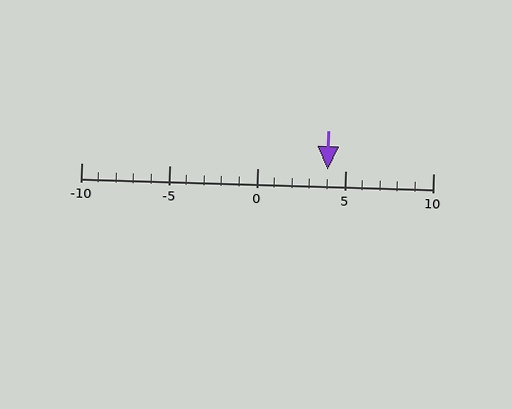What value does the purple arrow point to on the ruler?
The purple arrow points to approximately 4.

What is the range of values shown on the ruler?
The ruler shows values from -10 to 10.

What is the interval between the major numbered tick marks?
The major tick marks are spaced 5 units apart.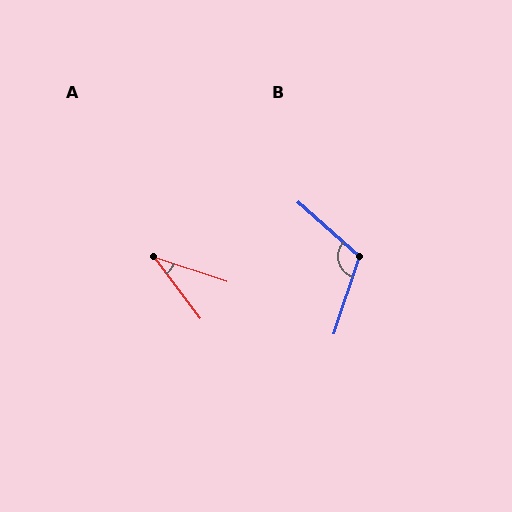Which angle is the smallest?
A, at approximately 35 degrees.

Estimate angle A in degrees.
Approximately 35 degrees.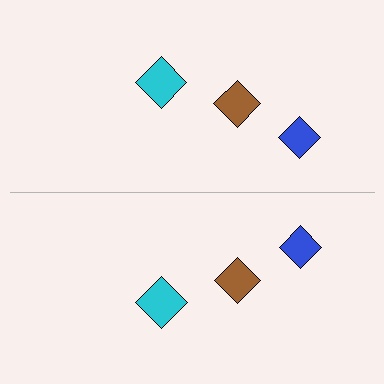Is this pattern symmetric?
Yes, this pattern has bilateral (reflection) symmetry.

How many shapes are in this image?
There are 6 shapes in this image.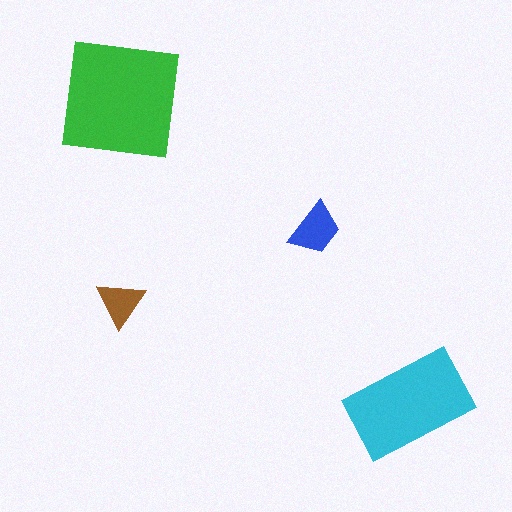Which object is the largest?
The green square.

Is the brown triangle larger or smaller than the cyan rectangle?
Smaller.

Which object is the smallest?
The brown triangle.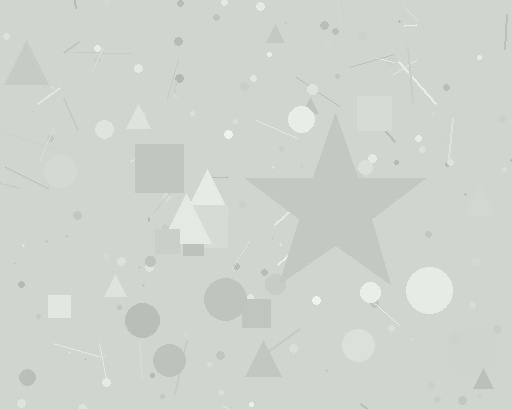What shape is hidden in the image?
A star is hidden in the image.